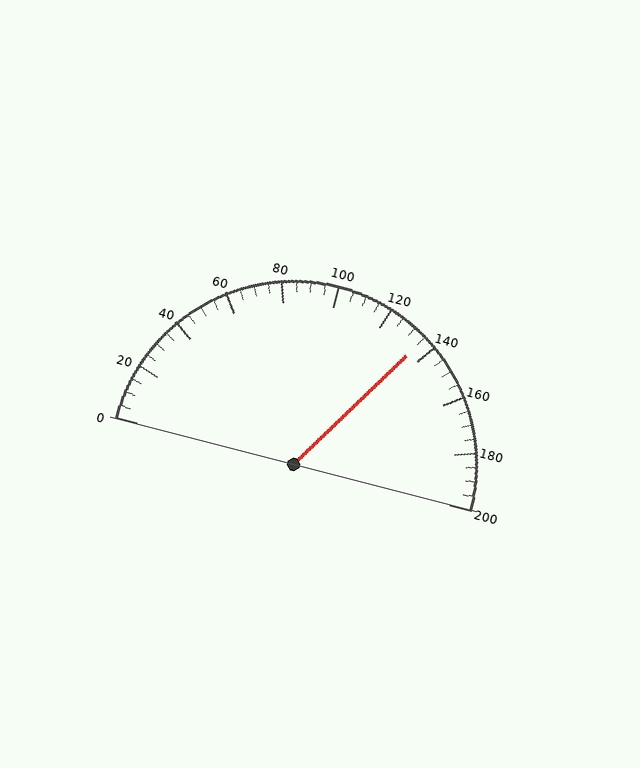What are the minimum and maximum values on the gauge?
The gauge ranges from 0 to 200.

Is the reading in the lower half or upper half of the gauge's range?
The reading is in the upper half of the range (0 to 200).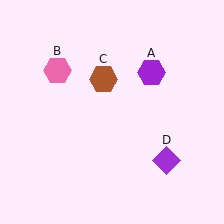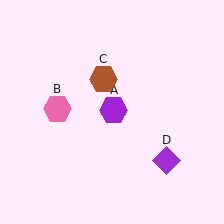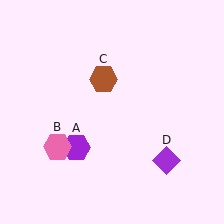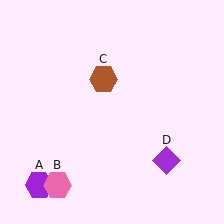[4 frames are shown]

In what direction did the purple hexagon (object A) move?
The purple hexagon (object A) moved down and to the left.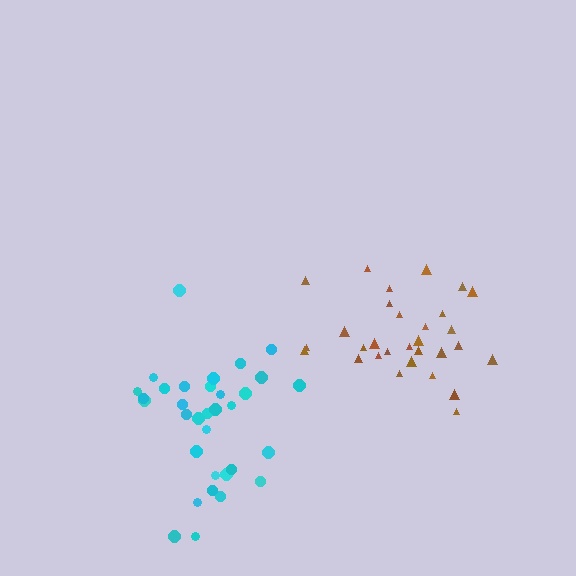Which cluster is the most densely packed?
Brown.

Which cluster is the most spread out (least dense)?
Cyan.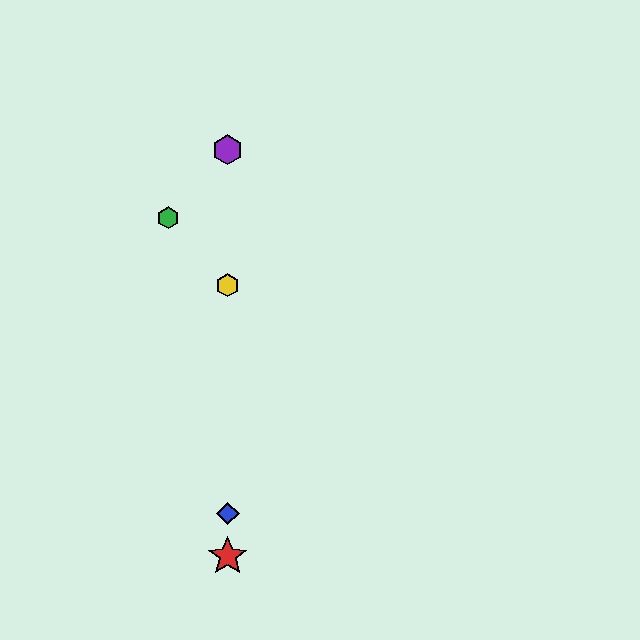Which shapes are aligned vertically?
The red star, the blue diamond, the yellow hexagon, the purple hexagon are aligned vertically.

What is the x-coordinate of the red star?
The red star is at x≈228.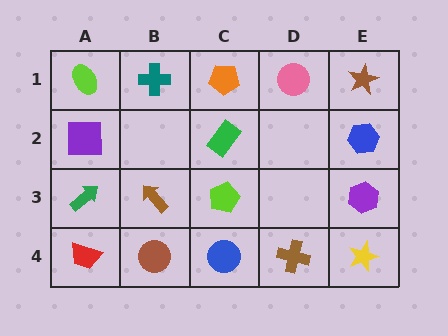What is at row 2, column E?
A blue hexagon.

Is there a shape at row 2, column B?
No, that cell is empty.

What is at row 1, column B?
A teal cross.